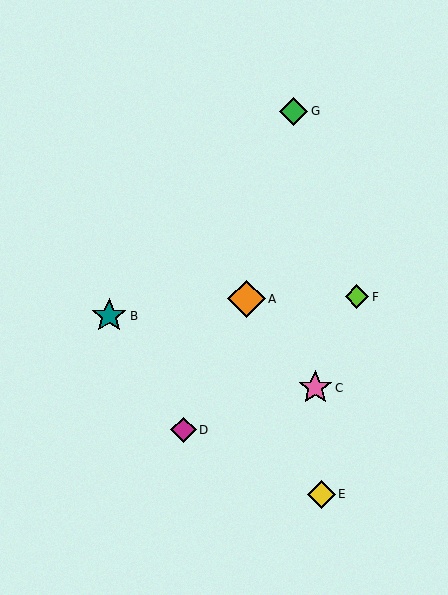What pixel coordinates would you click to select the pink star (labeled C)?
Click at (315, 388) to select the pink star C.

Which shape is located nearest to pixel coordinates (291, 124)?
The green diamond (labeled G) at (293, 111) is nearest to that location.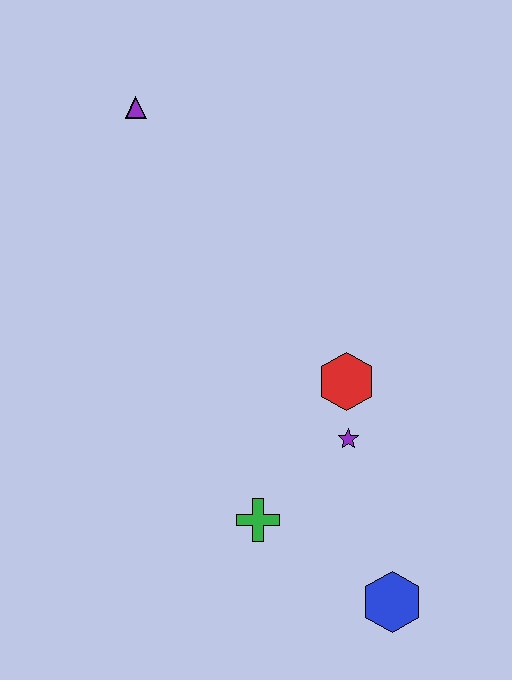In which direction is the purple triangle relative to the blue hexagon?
The purple triangle is above the blue hexagon.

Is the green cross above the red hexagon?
No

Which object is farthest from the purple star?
The purple triangle is farthest from the purple star.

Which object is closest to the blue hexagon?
The green cross is closest to the blue hexagon.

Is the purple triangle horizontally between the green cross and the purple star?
No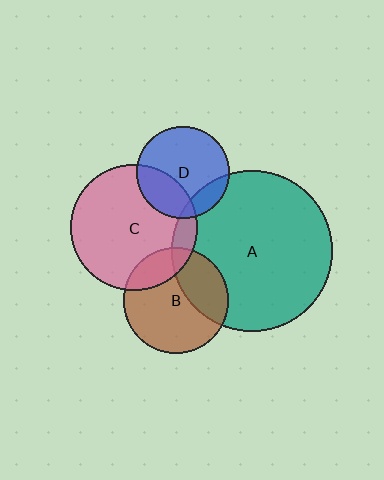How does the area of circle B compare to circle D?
Approximately 1.3 times.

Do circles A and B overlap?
Yes.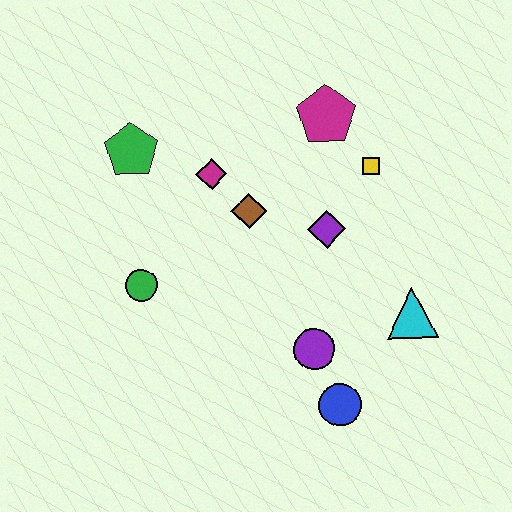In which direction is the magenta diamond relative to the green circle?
The magenta diamond is above the green circle.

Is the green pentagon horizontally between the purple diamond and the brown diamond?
No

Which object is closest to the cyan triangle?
The purple circle is closest to the cyan triangle.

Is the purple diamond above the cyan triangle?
Yes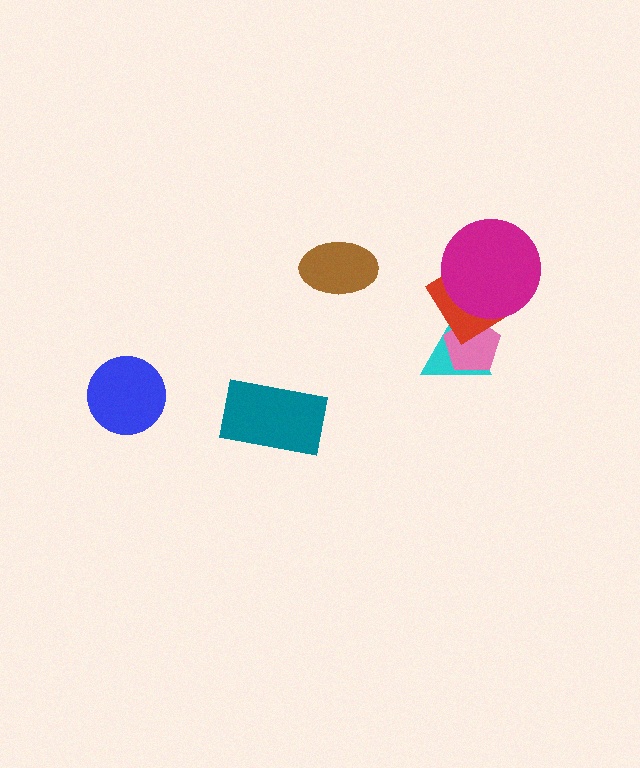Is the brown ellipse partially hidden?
No, no other shape covers it.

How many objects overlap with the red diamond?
3 objects overlap with the red diamond.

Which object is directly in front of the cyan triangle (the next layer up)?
The pink pentagon is directly in front of the cyan triangle.